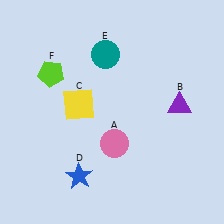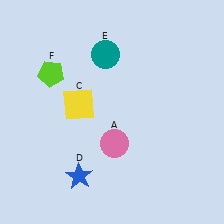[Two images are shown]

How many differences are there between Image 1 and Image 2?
There is 1 difference between the two images.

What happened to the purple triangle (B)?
The purple triangle (B) was removed in Image 2. It was in the top-right area of Image 1.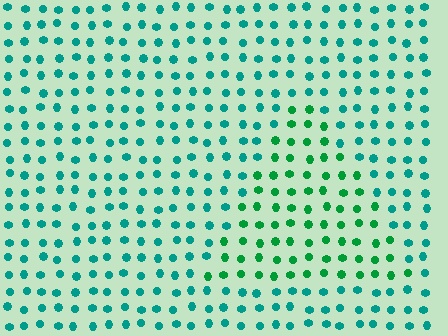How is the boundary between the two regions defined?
The boundary is defined purely by a slight shift in hue (about 33 degrees). Spacing, size, and orientation are identical on both sides.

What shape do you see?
I see a triangle.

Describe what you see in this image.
The image is filled with small teal elements in a uniform arrangement. A triangle-shaped region is visible where the elements are tinted to a slightly different hue, forming a subtle color boundary.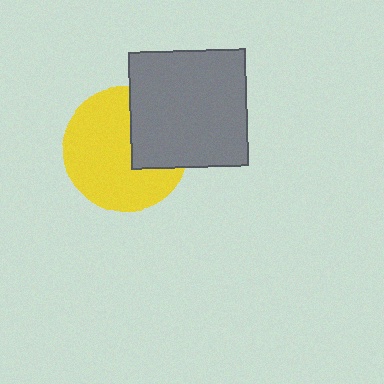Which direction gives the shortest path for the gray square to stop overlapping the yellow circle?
Moving right gives the shortest separation.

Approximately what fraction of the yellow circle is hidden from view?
Roughly 32% of the yellow circle is hidden behind the gray square.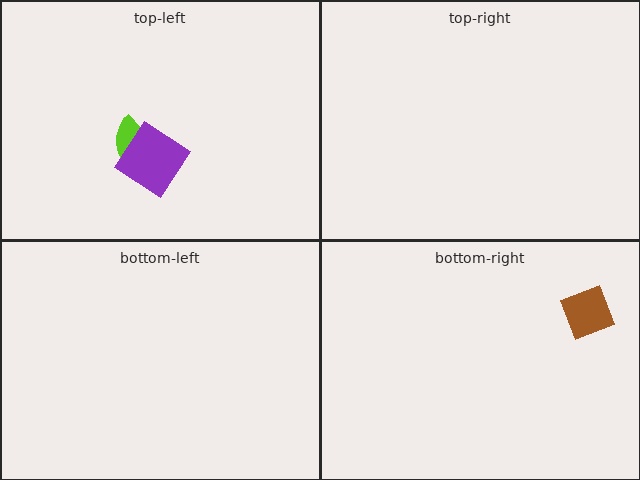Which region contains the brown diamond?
The bottom-right region.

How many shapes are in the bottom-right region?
1.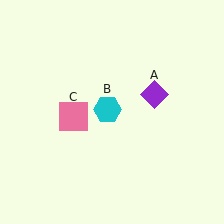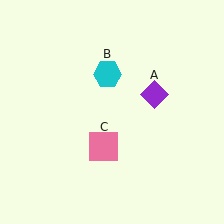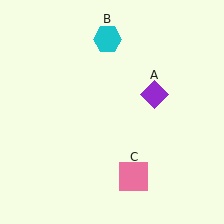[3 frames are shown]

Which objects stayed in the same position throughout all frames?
Purple diamond (object A) remained stationary.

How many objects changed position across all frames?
2 objects changed position: cyan hexagon (object B), pink square (object C).